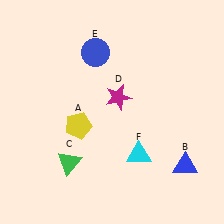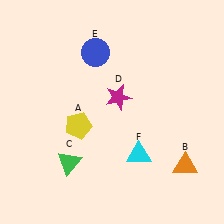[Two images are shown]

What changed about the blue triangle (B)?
In Image 1, B is blue. In Image 2, it changed to orange.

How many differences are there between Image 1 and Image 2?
There is 1 difference between the two images.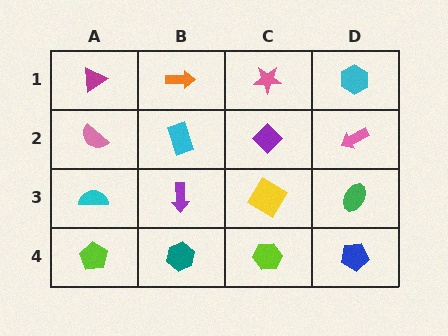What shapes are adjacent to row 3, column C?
A purple diamond (row 2, column C), a lime hexagon (row 4, column C), a purple arrow (row 3, column B), a green ellipse (row 3, column D).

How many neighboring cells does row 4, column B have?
3.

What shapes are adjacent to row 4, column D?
A green ellipse (row 3, column D), a lime hexagon (row 4, column C).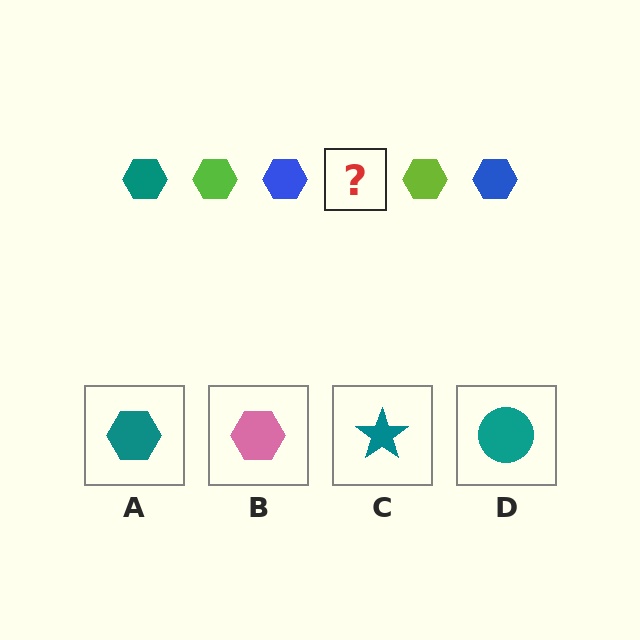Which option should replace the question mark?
Option A.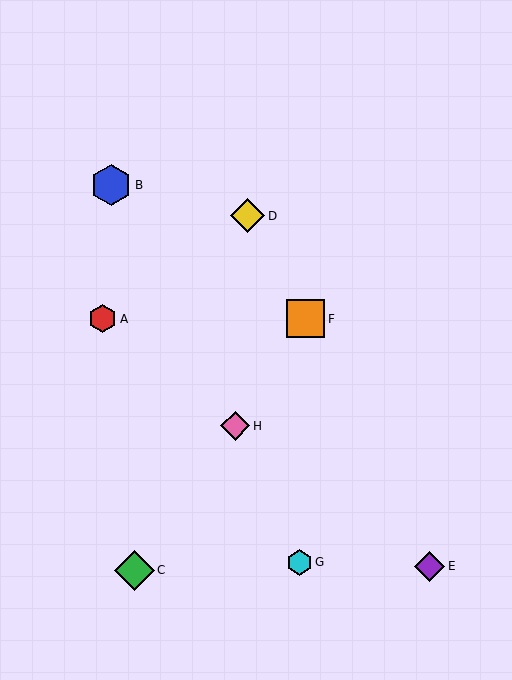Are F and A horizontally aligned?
Yes, both are at y≈319.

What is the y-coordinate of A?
Object A is at y≈319.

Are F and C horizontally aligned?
No, F is at y≈319 and C is at y≈570.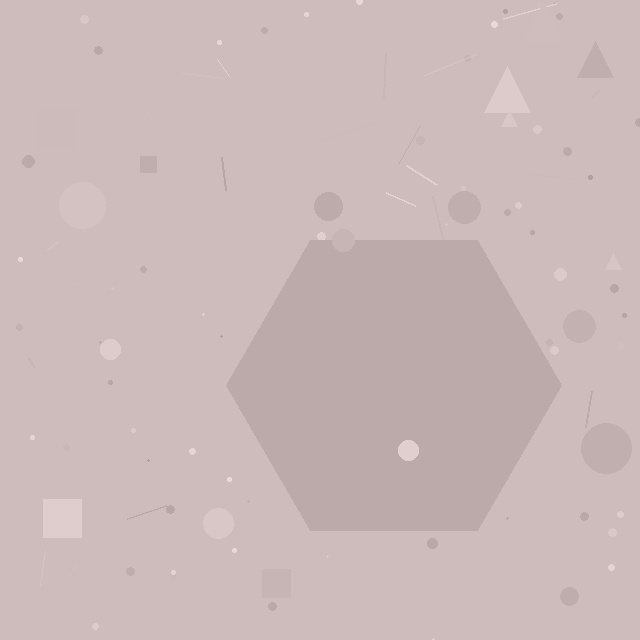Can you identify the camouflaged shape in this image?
The camouflaged shape is a hexagon.